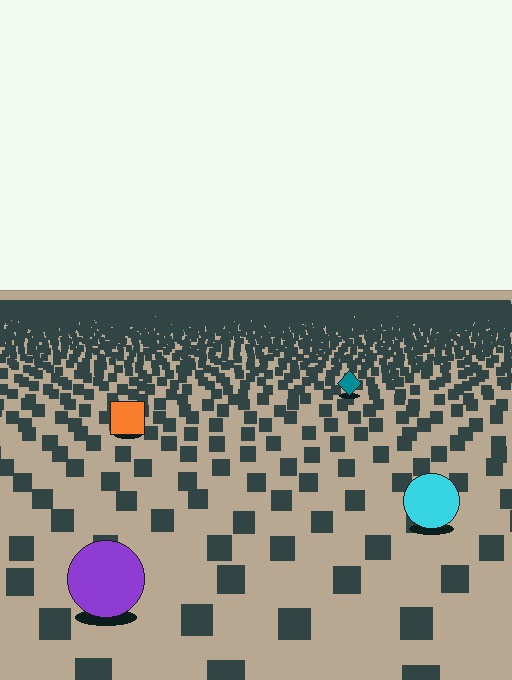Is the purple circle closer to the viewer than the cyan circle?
Yes. The purple circle is closer — you can tell from the texture gradient: the ground texture is coarser near it.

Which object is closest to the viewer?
The purple circle is closest. The texture marks near it are larger and more spread out.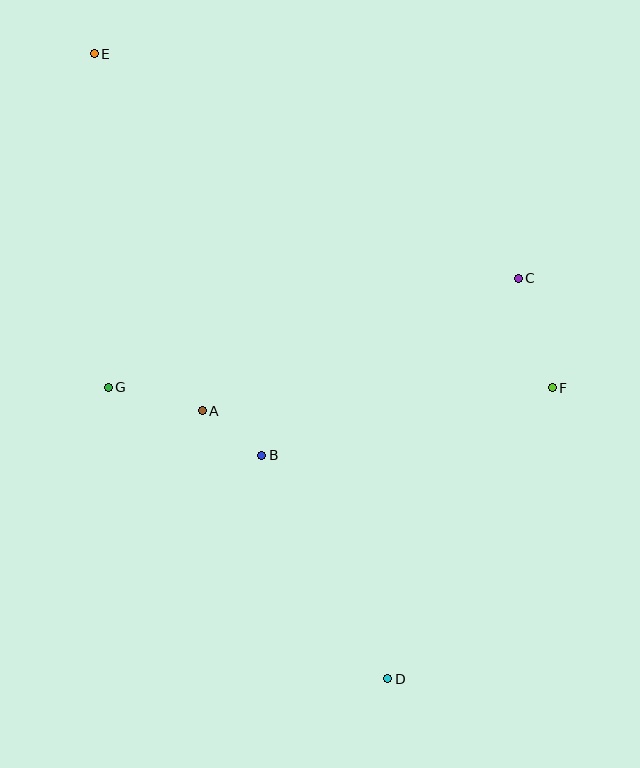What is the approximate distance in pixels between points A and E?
The distance between A and E is approximately 373 pixels.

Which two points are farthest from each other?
Points D and E are farthest from each other.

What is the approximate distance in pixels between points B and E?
The distance between B and E is approximately 435 pixels.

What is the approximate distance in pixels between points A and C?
The distance between A and C is approximately 343 pixels.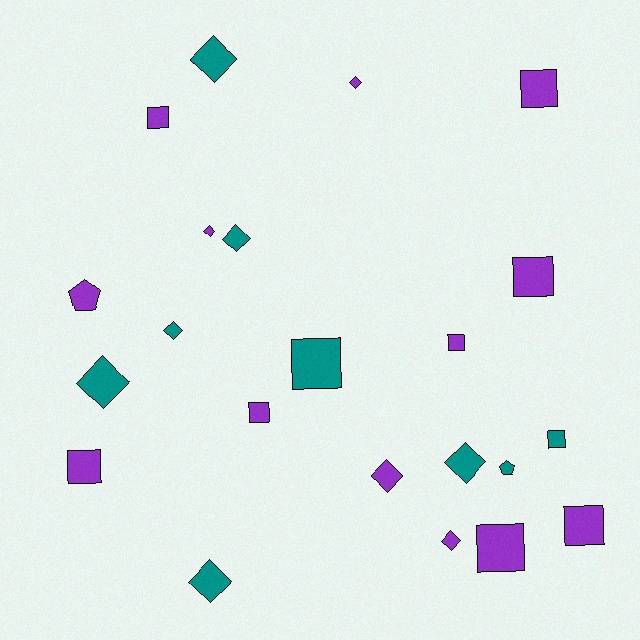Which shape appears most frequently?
Square, with 10 objects.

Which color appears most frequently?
Purple, with 13 objects.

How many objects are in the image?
There are 22 objects.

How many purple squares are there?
There are 8 purple squares.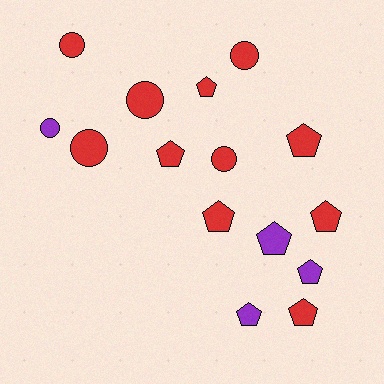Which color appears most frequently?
Red, with 11 objects.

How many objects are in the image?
There are 15 objects.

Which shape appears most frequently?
Pentagon, with 9 objects.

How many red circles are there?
There are 5 red circles.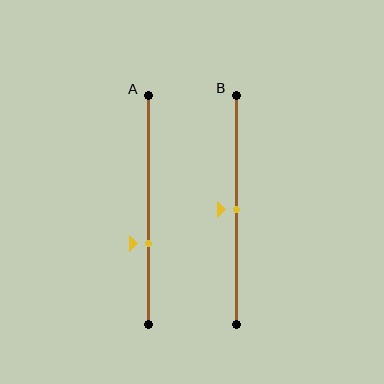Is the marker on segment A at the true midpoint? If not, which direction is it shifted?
No, the marker on segment A is shifted downward by about 15% of the segment length.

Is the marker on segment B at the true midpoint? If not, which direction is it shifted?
Yes, the marker on segment B is at the true midpoint.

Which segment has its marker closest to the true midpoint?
Segment B has its marker closest to the true midpoint.